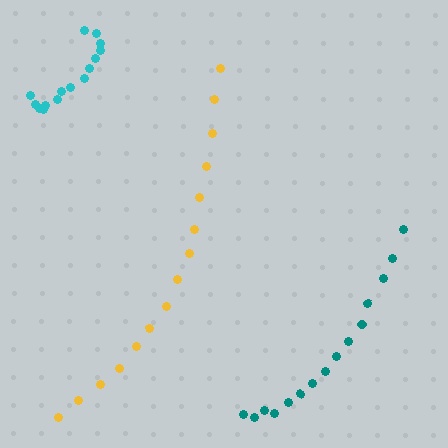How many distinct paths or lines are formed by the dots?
There are 3 distinct paths.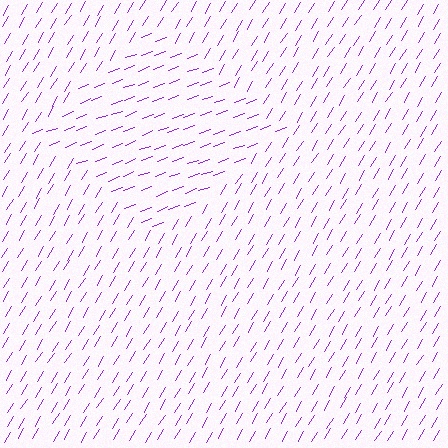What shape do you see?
I see a diamond.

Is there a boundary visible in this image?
Yes, there is a texture boundary formed by a change in line orientation.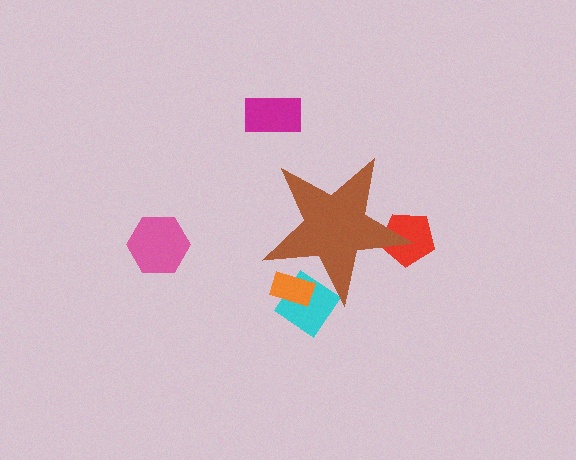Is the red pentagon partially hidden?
Yes, the red pentagon is partially hidden behind the brown star.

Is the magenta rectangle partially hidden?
No, the magenta rectangle is fully visible.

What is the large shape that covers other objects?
A brown star.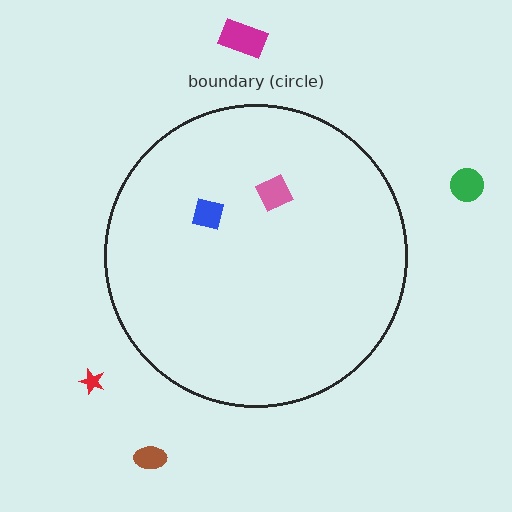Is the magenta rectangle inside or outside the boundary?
Outside.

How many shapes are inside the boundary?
2 inside, 4 outside.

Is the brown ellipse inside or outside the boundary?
Outside.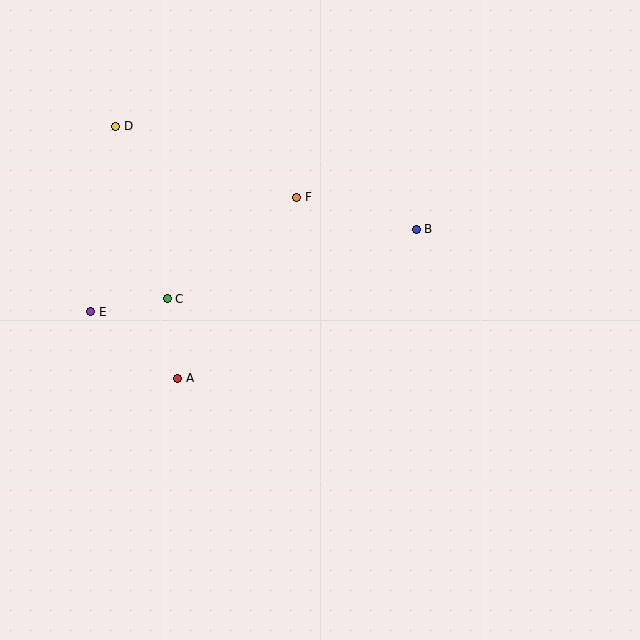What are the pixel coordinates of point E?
Point E is at (91, 312).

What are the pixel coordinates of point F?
Point F is at (297, 197).